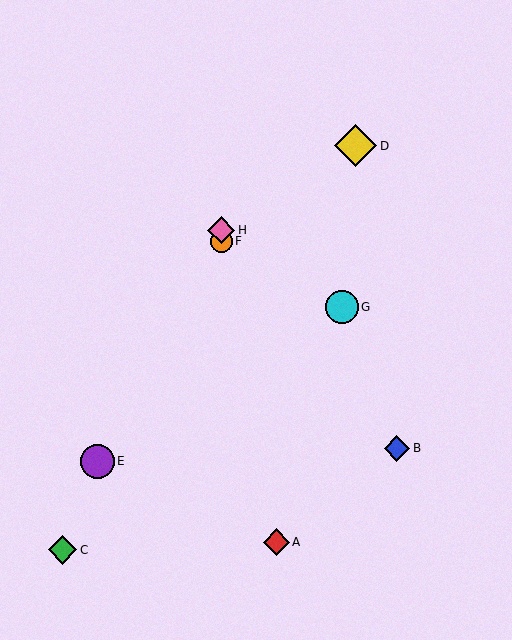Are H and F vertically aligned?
Yes, both are at x≈221.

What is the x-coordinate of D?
Object D is at x≈355.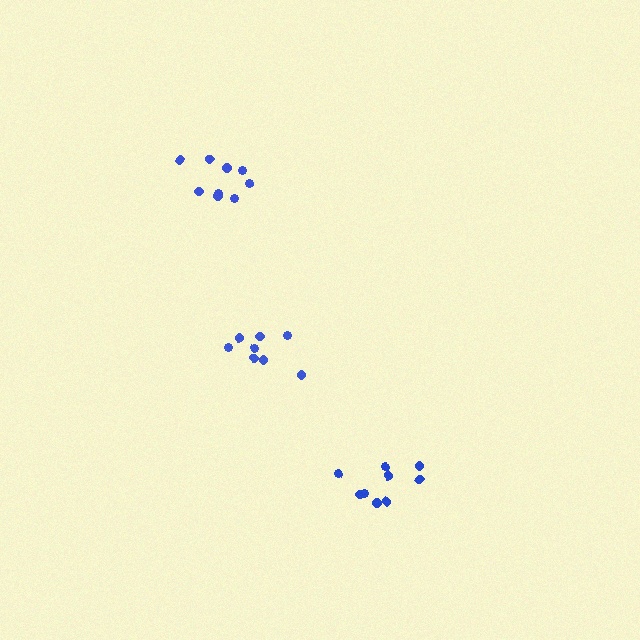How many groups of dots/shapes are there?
There are 3 groups.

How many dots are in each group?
Group 1: 9 dots, Group 2: 10 dots, Group 3: 8 dots (27 total).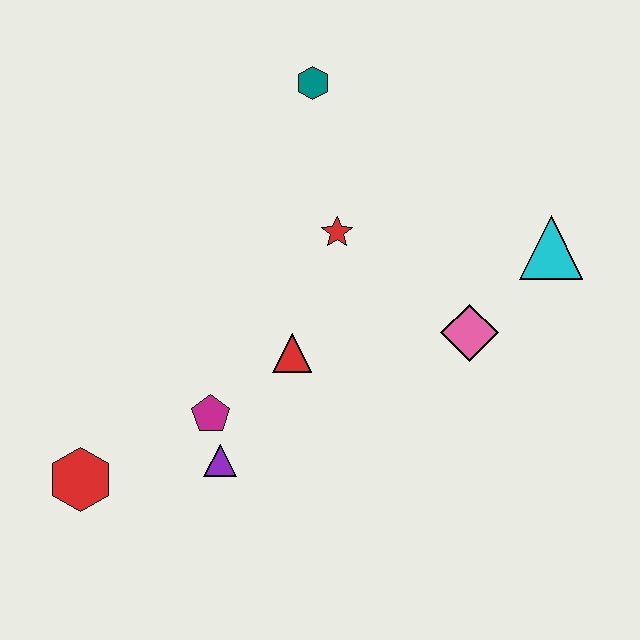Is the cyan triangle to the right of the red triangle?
Yes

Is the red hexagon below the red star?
Yes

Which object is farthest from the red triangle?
The cyan triangle is farthest from the red triangle.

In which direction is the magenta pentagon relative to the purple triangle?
The magenta pentagon is above the purple triangle.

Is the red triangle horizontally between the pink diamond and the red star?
No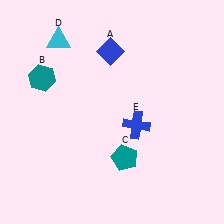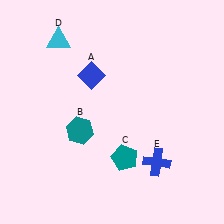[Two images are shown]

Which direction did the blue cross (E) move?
The blue cross (E) moved down.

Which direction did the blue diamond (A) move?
The blue diamond (A) moved down.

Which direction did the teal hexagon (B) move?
The teal hexagon (B) moved down.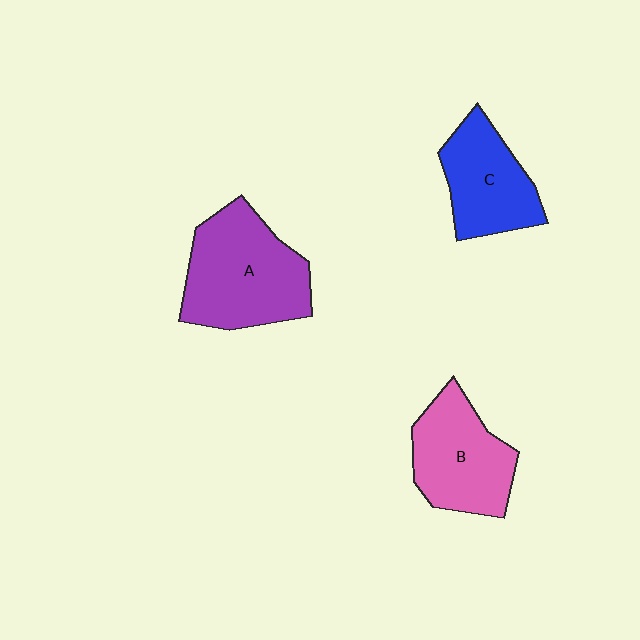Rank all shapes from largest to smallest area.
From largest to smallest: A (purple), B (pink), C (blue).